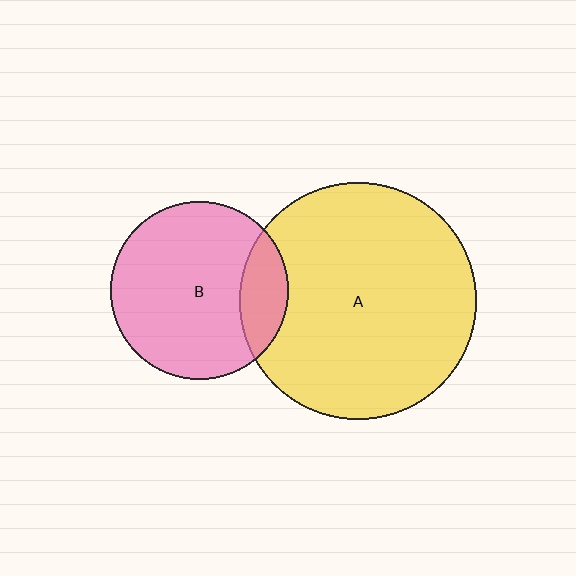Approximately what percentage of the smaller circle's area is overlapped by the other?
Approximately 15%.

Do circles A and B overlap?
Yes.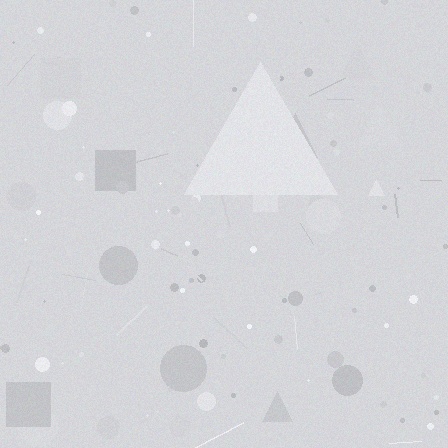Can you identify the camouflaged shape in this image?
The camouflaged shape is a triangle.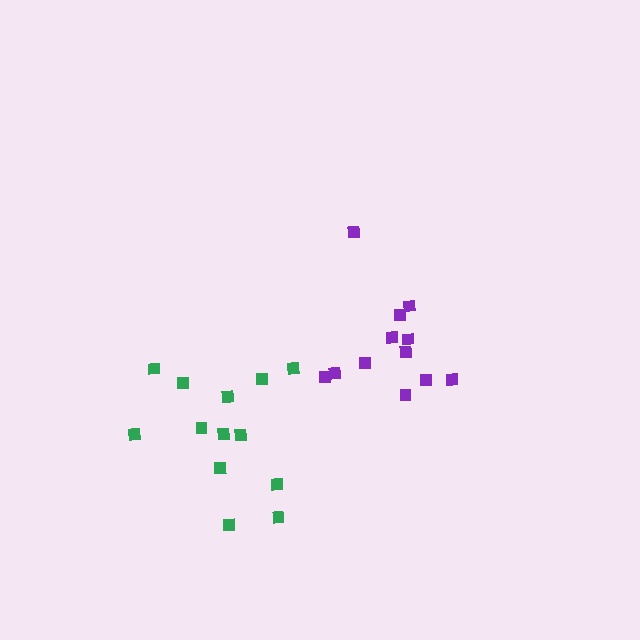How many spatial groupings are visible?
There are 2 spatial groupings.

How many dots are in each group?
Group 1: 12 dots, Group 2: 13 dots (25 total).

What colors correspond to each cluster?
The clusters are colored: purple, green.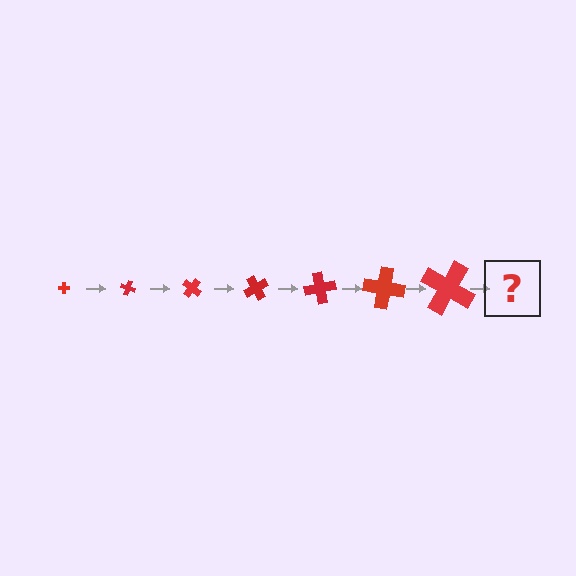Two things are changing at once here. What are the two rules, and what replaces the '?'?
The two rules are that the cross grows larger each step and it rotates 20 degrees each step. The '?' should be a cross, larger than the previous one and rotated 140 degrees from the start.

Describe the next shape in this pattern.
It should be a cross, larger than the previous one and rotated 140 degrees from the start.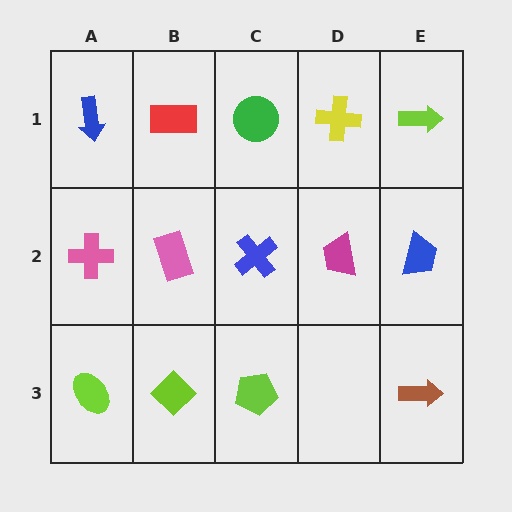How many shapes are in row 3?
4 shapes.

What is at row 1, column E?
A lime arrow.